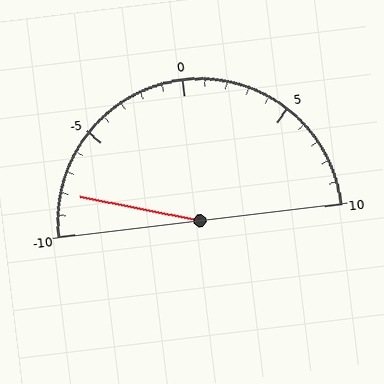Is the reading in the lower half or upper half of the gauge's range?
The reading is in the lower half of the range (-10 to 10).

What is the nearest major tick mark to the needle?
The nearest major tick mark is -10.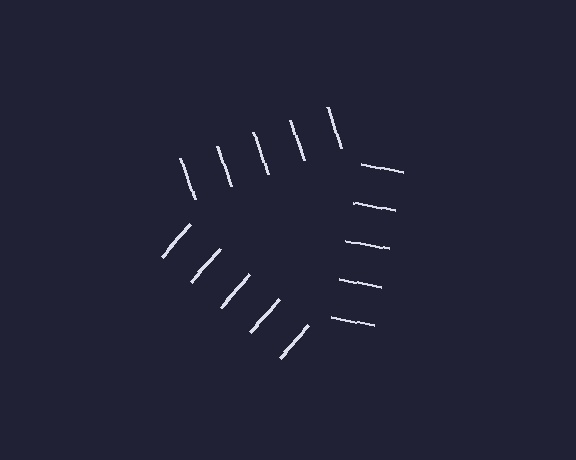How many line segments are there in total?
15 — 5 along each of the 3 edges.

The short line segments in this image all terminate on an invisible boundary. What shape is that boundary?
An illusory triangle — the line segments terminate on its edges but no continuous stroke is drawn.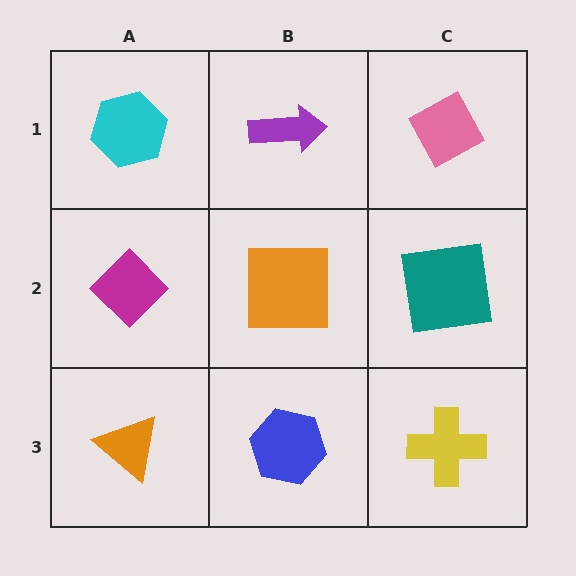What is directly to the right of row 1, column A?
A purple arrow.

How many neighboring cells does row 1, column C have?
2.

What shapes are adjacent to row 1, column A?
A magenta diamond (row 2, column A), a purple arrow (row 1, column B).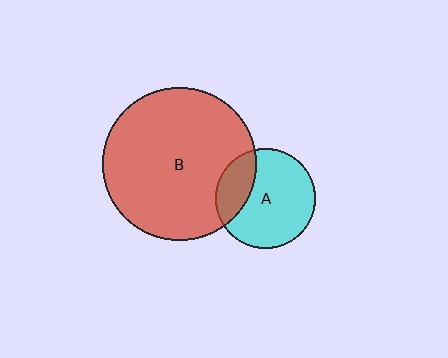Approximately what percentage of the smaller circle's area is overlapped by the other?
Approximately 25%.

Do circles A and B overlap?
Yes.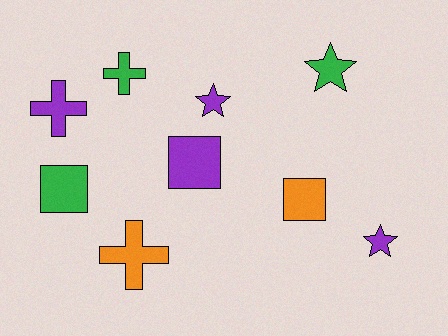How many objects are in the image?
There are 9 objects.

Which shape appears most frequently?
Star, with 3 objects.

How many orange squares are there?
There is 1 orange square.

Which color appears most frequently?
Purple, with 4 objects.